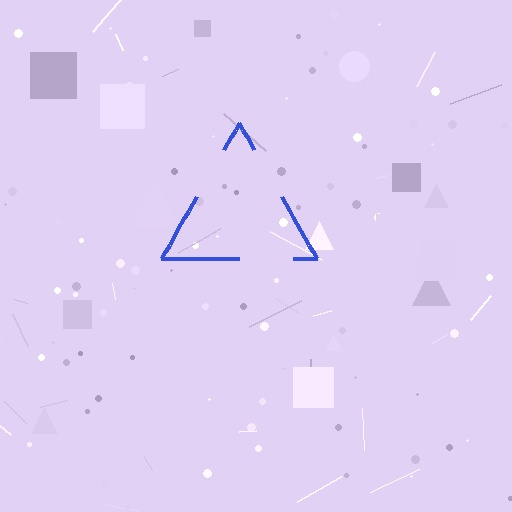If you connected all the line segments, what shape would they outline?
They would outline a triangle.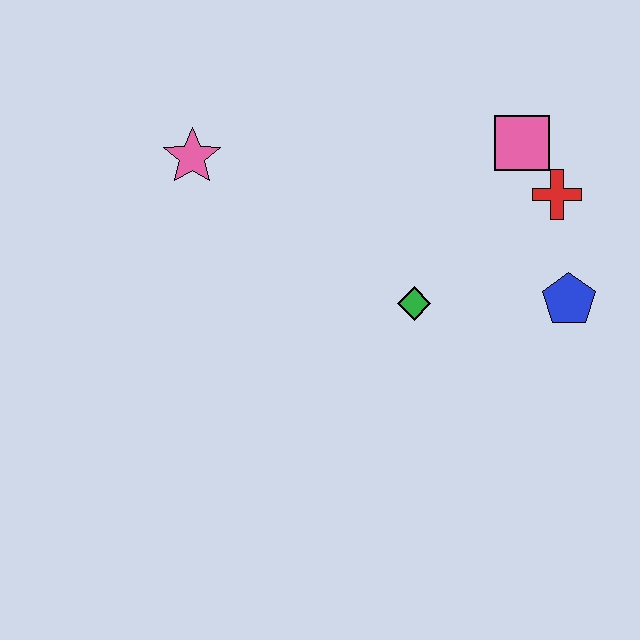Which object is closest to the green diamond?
The blue pentagon is closest to the green diamond.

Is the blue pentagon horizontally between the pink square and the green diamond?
No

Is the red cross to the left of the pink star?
No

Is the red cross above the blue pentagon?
Yes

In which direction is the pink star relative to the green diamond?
The pink star is to the left of the green diamond.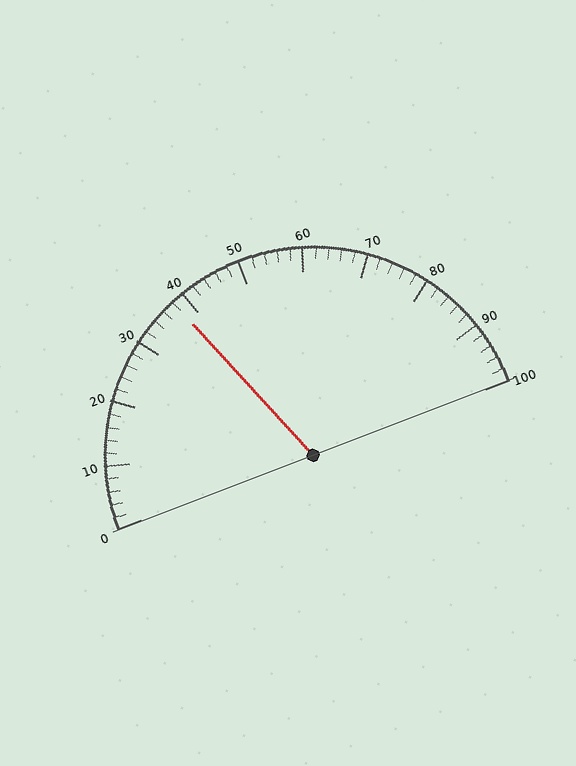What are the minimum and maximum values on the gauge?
The gauge ranges from 0 to 100.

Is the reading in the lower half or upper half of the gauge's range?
The reading is in the lower half of the range (0 to 100).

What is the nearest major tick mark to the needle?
The nearest major tick mark is 40.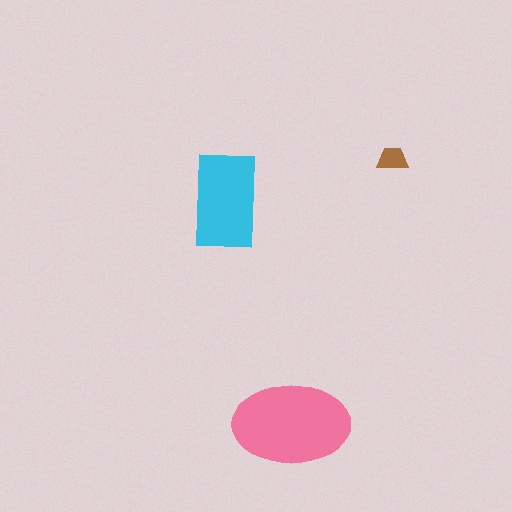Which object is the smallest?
The brown trapezoid.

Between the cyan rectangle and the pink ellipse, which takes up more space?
The pink ellipse.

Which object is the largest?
The pink ellipse.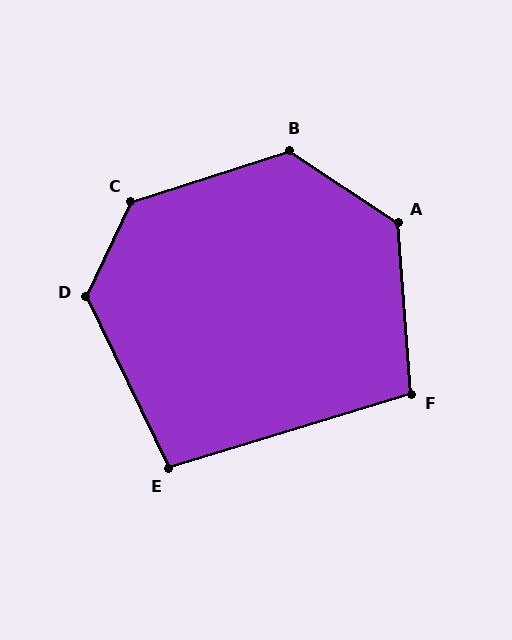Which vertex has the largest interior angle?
C, at approximately 133 degrees.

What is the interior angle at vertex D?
Approximately 129 degrees (obtuse).